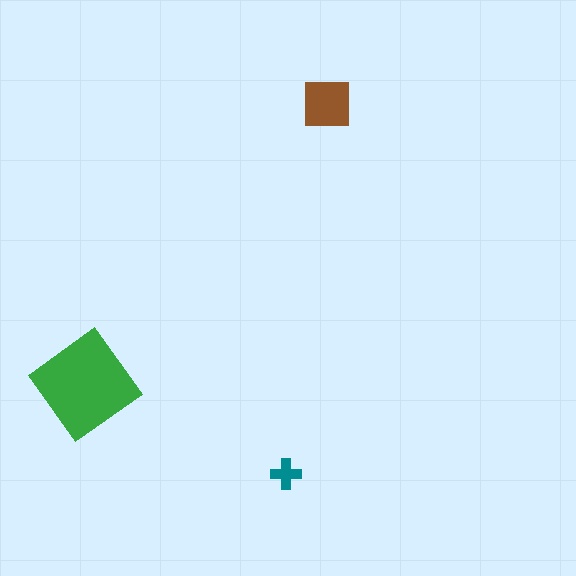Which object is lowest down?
The teal cross is bottommost.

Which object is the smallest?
The teal cross.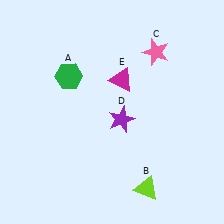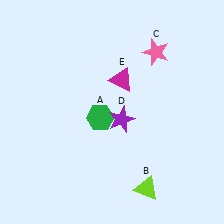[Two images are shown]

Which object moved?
The green hexagon (A) moved down.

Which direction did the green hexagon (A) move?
The green hexagon (A) moved down.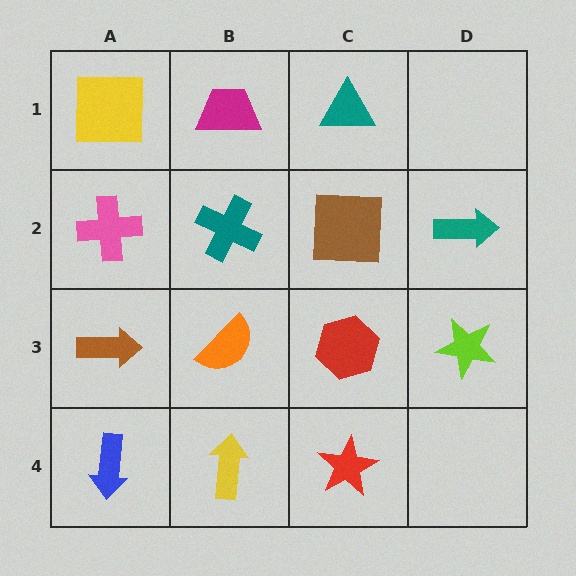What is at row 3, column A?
A brown arrow.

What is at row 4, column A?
A blue arrow.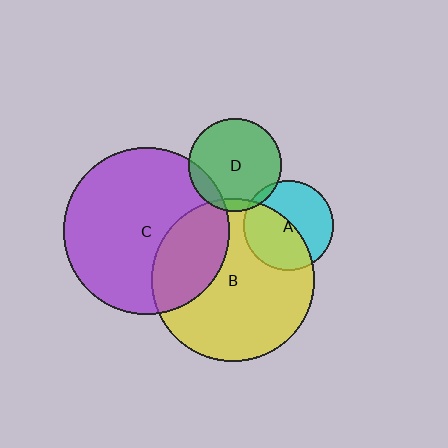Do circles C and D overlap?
Yes.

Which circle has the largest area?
Circle C (purple).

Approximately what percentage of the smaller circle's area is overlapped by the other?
Approximately 10%.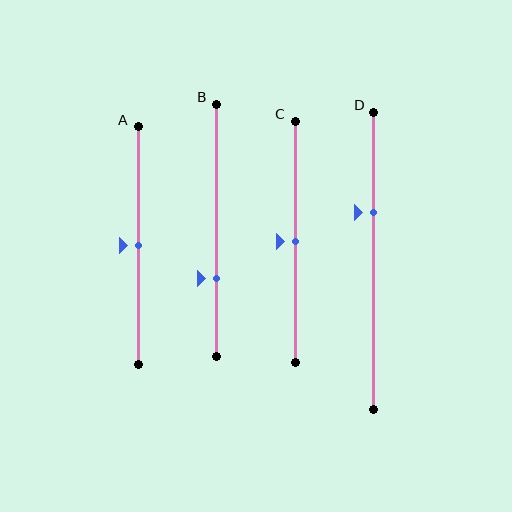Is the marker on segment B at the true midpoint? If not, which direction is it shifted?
No, the marker on segment B is shifted downward by about 19% of the segment length.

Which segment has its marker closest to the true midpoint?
Segment A has its marker closest to the true midpoint.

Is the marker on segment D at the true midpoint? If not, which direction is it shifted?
No, the marker on segment D is shifted upward by about 16% of the segment length.